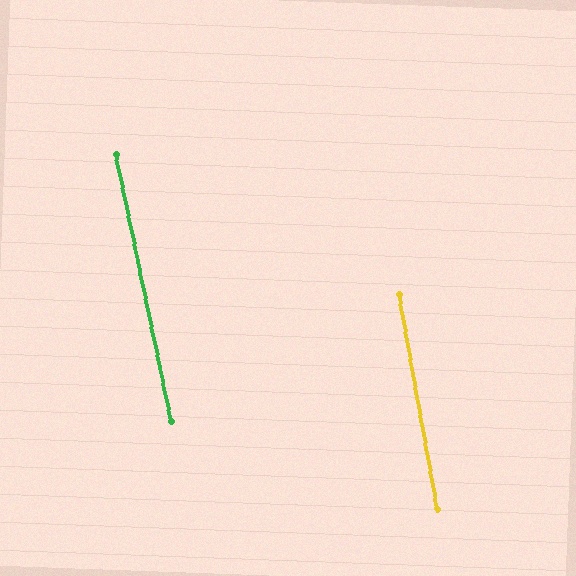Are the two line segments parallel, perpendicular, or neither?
Parallel — their directions differ by only 1.6°.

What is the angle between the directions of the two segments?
Approximately 2 degrees.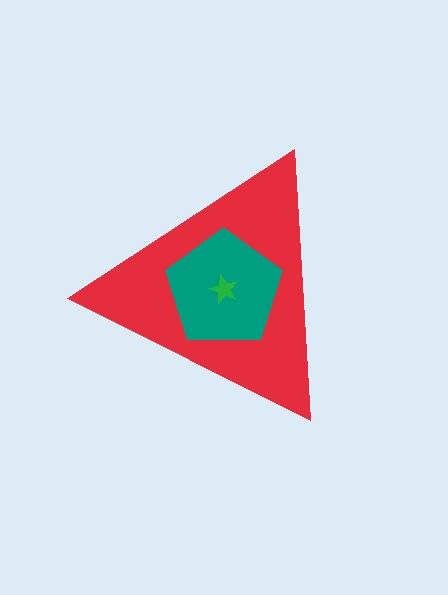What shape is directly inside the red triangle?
The teal pentagon.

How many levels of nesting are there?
3.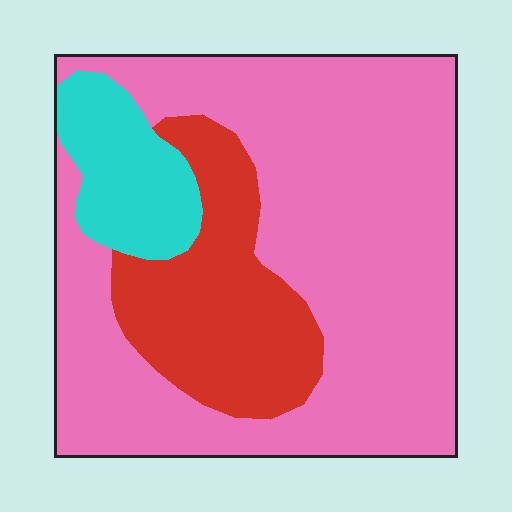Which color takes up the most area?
Pink, at roughly 65%.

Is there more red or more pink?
Pink.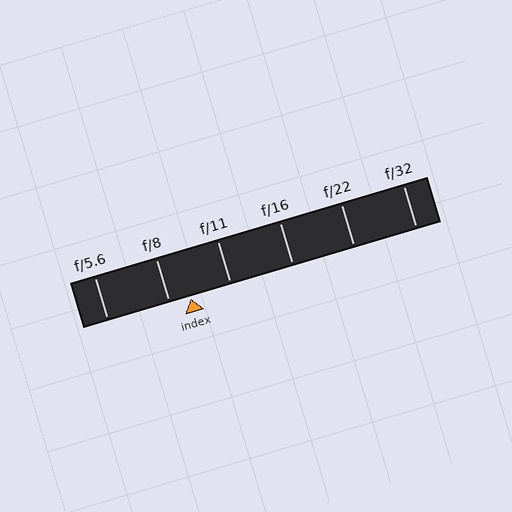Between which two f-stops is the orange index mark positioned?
The index mark is between f/8 and f/11.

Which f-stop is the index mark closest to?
The index mark is closest to f/8.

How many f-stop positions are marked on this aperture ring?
There are 6 f-stop positions marked.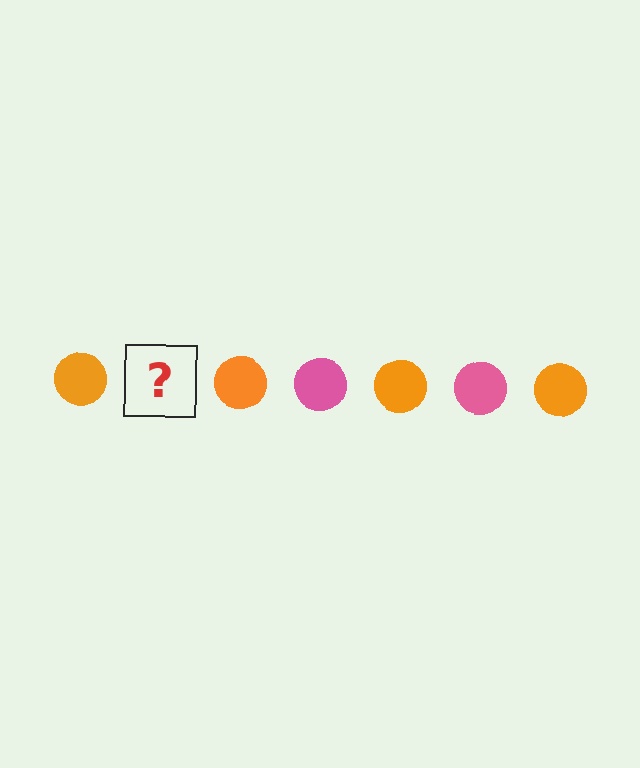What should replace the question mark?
The question mark should be replaced with a pink circle.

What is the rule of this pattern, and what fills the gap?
The rule is that the pattern cycles through orange, pink circles. The gap should be filled with a pink circle.